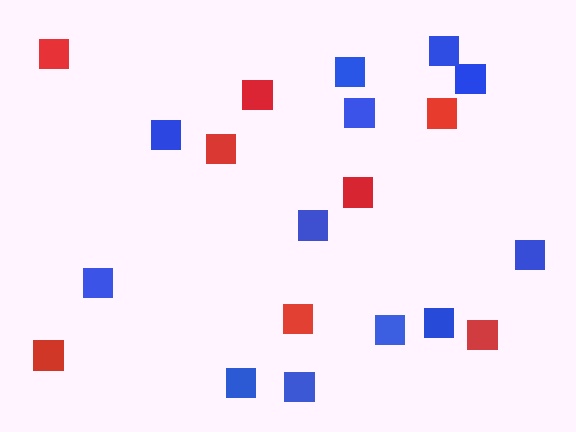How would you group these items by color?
There are 2 groups: one group of blue squares (12) and one group of red squares (8).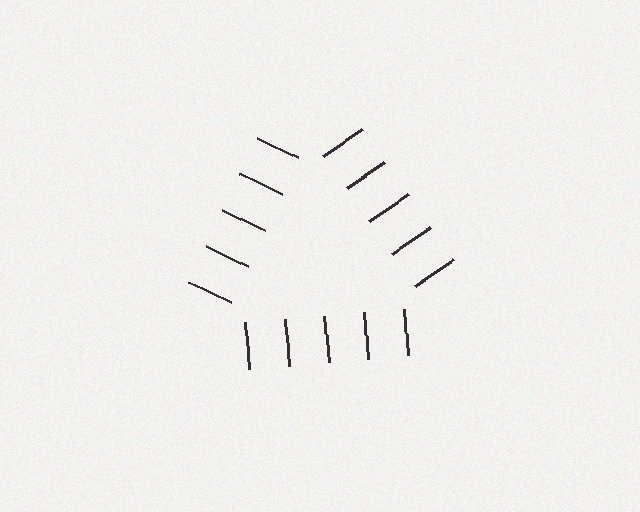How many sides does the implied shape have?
3 sides — the line-ends trace a triangle.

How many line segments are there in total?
15 — 5 along each of the 3 edges.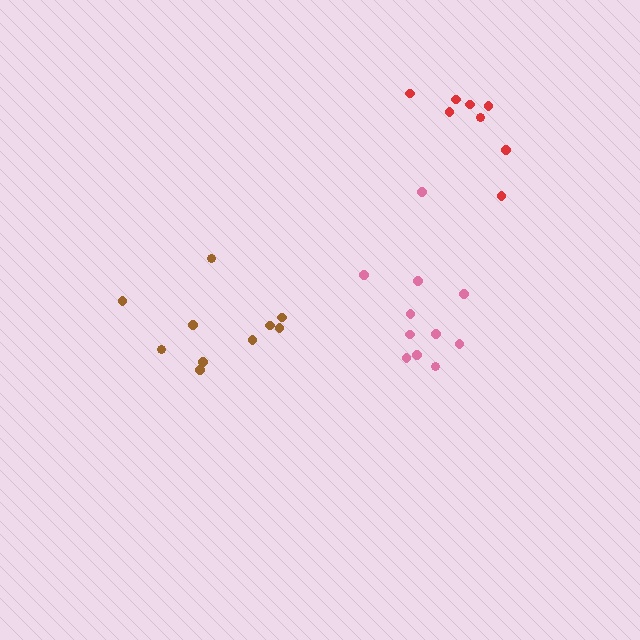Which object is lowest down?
The brown cluster is bottommost.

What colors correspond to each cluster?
The clusters are colored: pink, red, brown.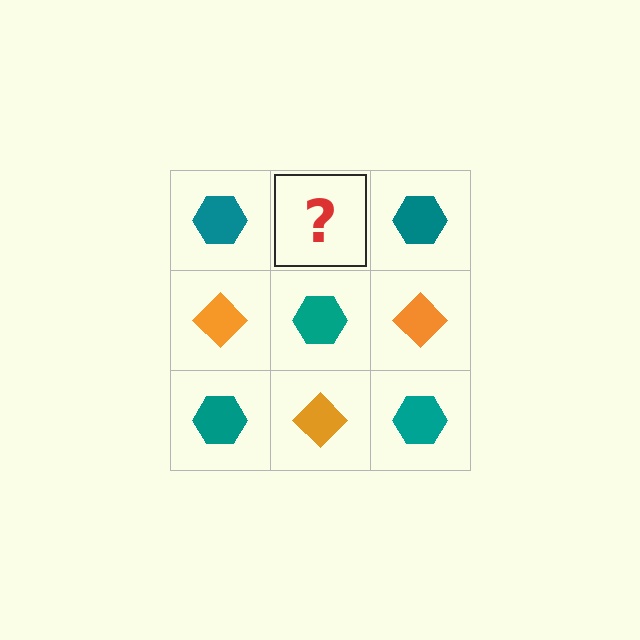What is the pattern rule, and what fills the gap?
The rule is that it alternates teal hexagon and orange diamond in a checkerboard pattern. The gap should be filled with an orange diamond.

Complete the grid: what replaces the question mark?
The question mark should be replaced with an orange diamond.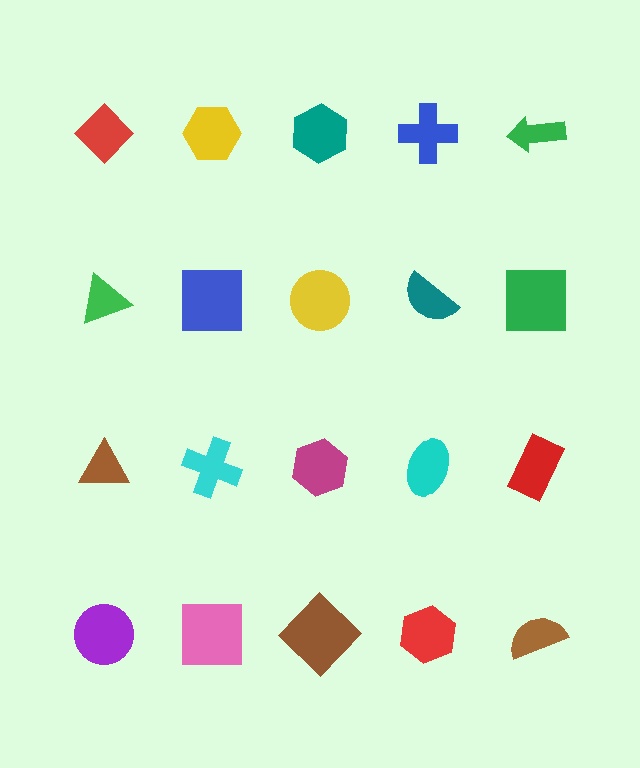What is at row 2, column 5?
A green square.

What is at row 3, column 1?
A brown triangle.